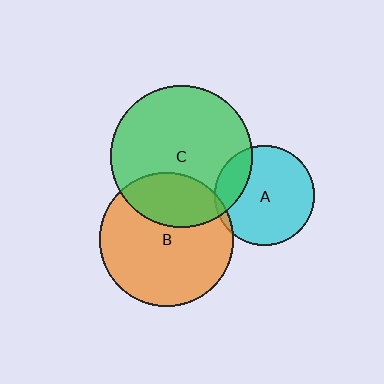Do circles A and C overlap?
Yes.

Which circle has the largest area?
Circle C (green).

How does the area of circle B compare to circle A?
Approximately 1.8 times.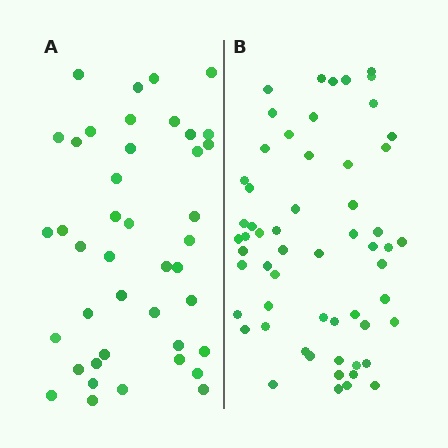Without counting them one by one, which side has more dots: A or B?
Region B (the right region) has more dots.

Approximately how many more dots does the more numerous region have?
Region B has approximately 15 more dots than region A.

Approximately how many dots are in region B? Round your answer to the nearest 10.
About 60 dots. (The exact count is 58, which rounds to 60.)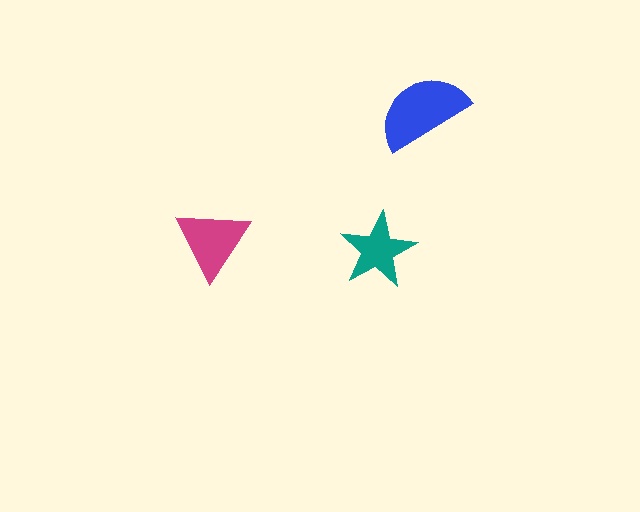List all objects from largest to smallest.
The blue semicircle, the magenta triangle, the teal star.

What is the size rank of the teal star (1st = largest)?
3rd.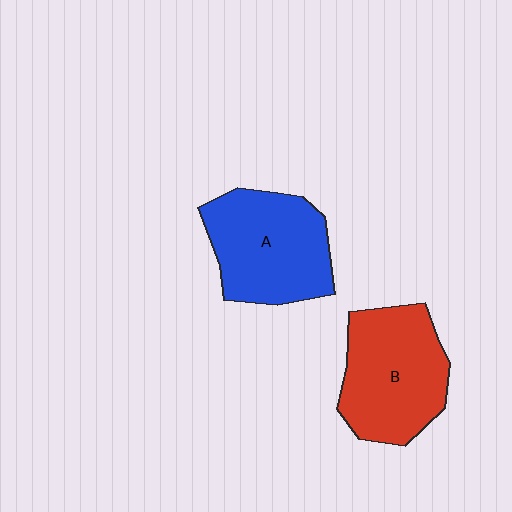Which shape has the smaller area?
Shape A (blue).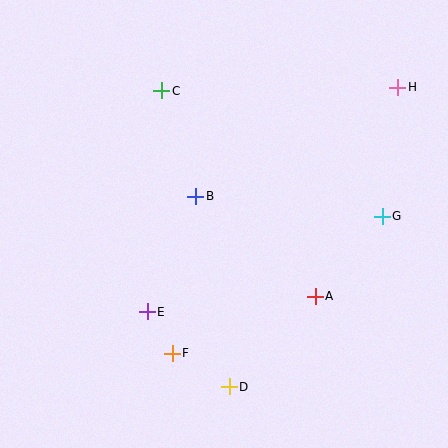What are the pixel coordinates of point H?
Point H is at (398, 87).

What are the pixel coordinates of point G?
Point G is at (382, 216).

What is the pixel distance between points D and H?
The distance between D and H is 344 pixels.